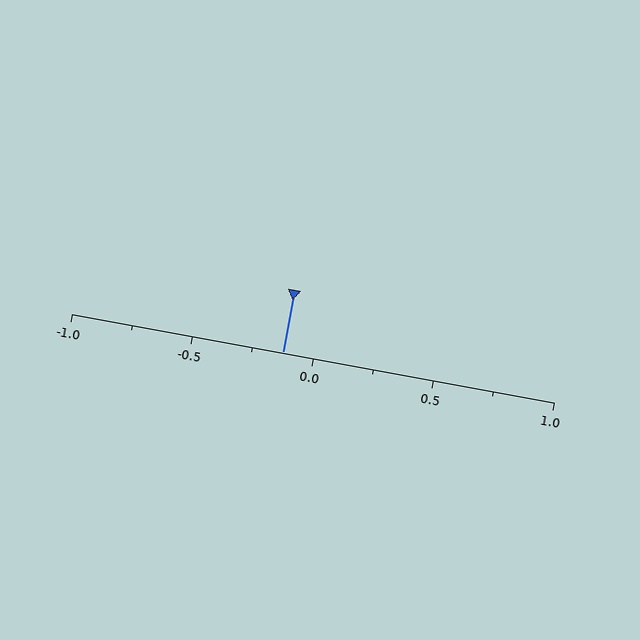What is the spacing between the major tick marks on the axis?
The major ticks are spaced 0.5 apart.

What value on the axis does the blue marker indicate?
The marker indicates approximately -0.12.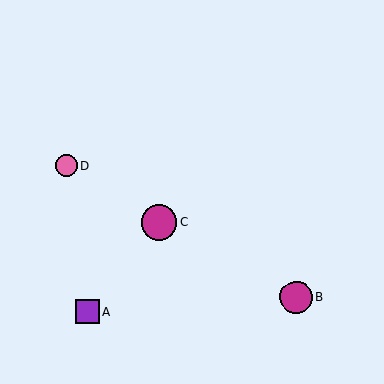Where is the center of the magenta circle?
The center of the magenta circle is at (296, 297).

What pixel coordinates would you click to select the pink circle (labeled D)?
Click at (66, 166) to select the pink circle D.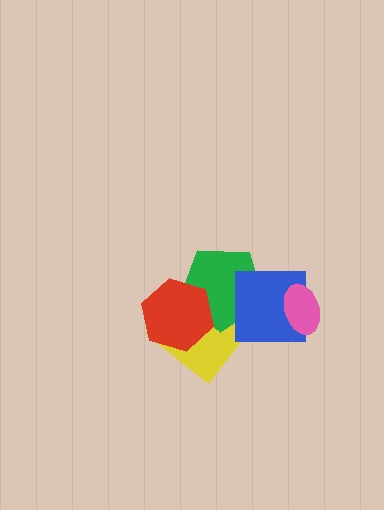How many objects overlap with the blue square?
2 objects overlap with the blue square.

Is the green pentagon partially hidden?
Yes, it is partially covered by another shape.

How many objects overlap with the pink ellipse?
1 object overlaps with the pink ellipse.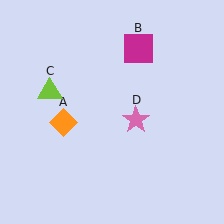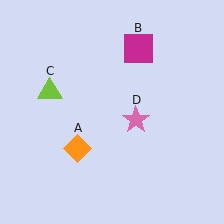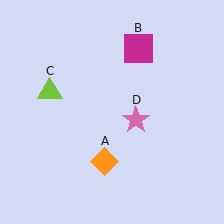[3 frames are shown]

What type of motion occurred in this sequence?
The orange diamond (object A) rotated counterclockwise around the center of the scene.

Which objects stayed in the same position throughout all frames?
Magenta square (object B) and lime triangle (object C) and pink star (object D) remained stationary.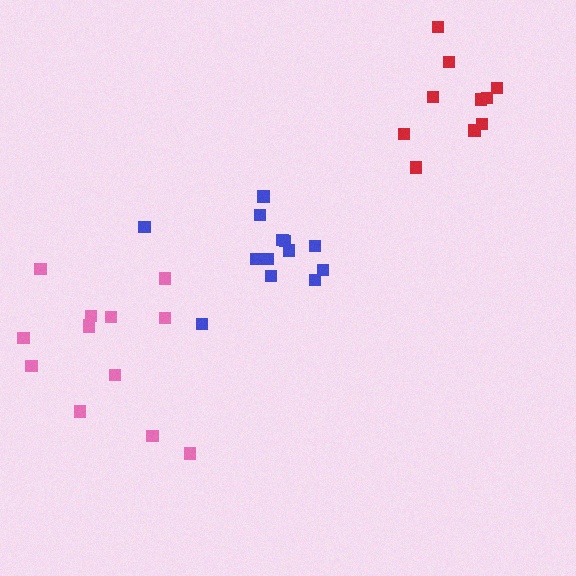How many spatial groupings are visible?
There are 3 spatial groupings.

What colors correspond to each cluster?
The clusters are colored: red, blue, pink.